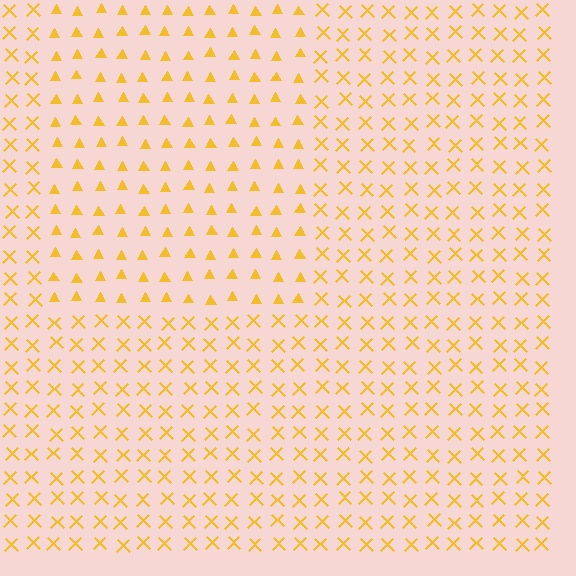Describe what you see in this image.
The image is filled with small yellow elements arranged in a uniform grid. A rectangle-shaped region contains triangles, while the surrounding area contains X marks. The boundary is defined purely by the change in element shape.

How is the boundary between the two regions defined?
The boundary is defined by a change in element shape: triangles inside vs. X marks outside. All elements share the same color and spacing.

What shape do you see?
I see a rectangle.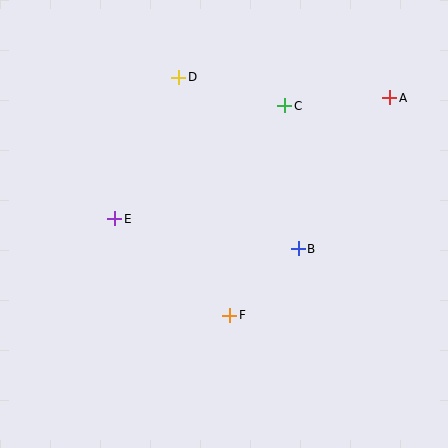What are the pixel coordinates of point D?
Point D is at (179, 77).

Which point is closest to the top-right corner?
Point A is closest to the top-right corner.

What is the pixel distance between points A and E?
The distance between A and E is 300 pixels.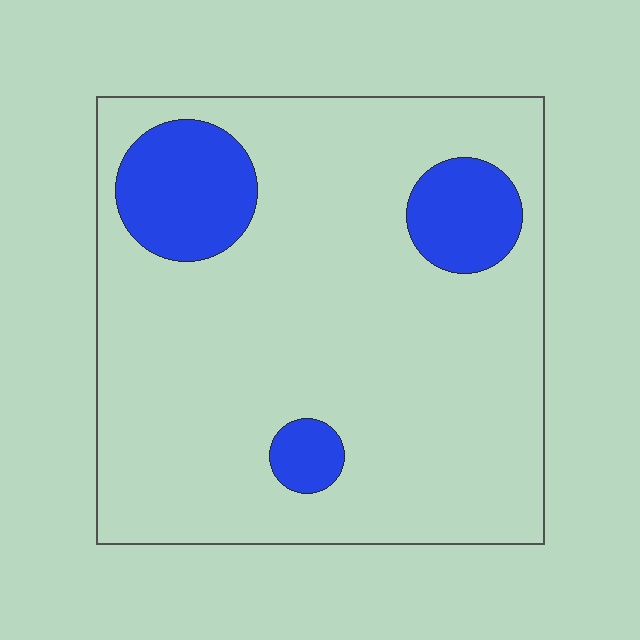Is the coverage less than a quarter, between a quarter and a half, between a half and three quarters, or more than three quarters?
Less than a quarter.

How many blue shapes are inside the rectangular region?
3.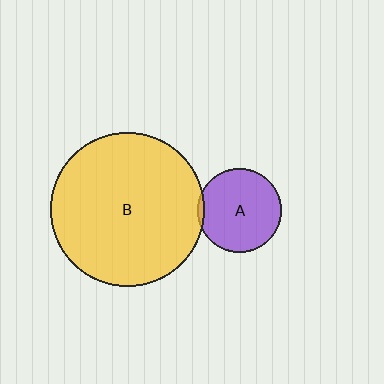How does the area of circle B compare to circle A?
Approximately 3.4 times.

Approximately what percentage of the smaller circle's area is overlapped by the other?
Approximately 5%.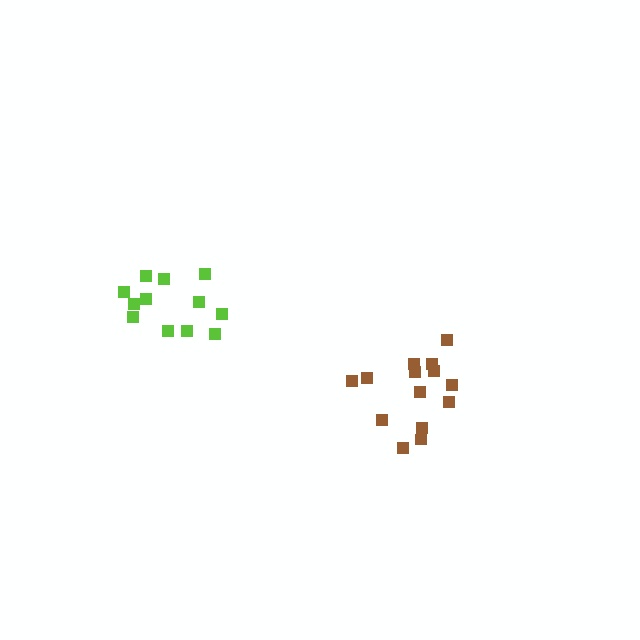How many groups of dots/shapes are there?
There are 2 groups.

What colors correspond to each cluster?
The clusters are colored: lime, brown.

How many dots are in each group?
Group 1: 12 dots, Group 2: 15 dots (27 total).